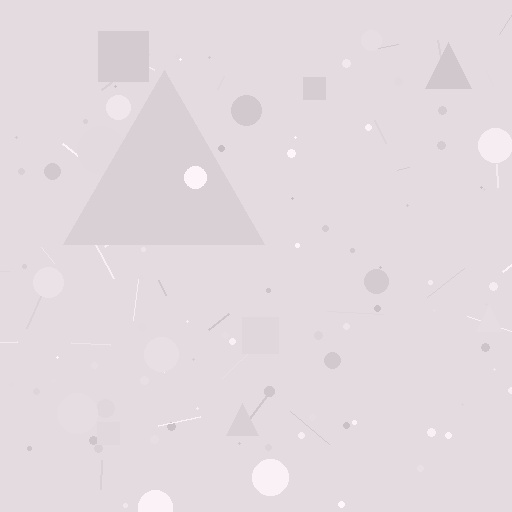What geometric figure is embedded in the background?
A triangle is embedded in the background.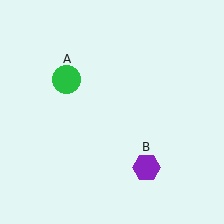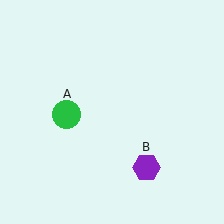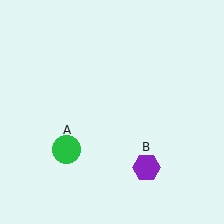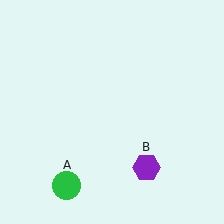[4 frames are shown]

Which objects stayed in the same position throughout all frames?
Purple hexagon (object B) remained stationary.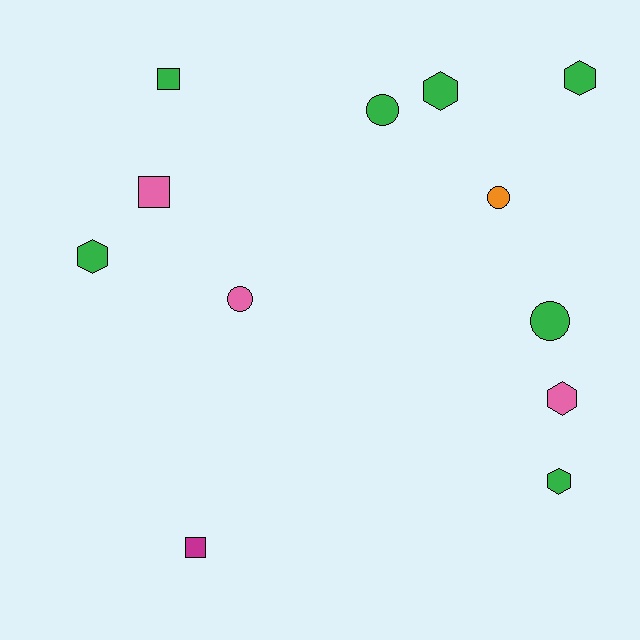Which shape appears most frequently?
Hexagon, with 5 objects.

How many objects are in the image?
There are 12 objects.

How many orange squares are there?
There are no orange squares.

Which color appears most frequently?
Green, with 7 objects.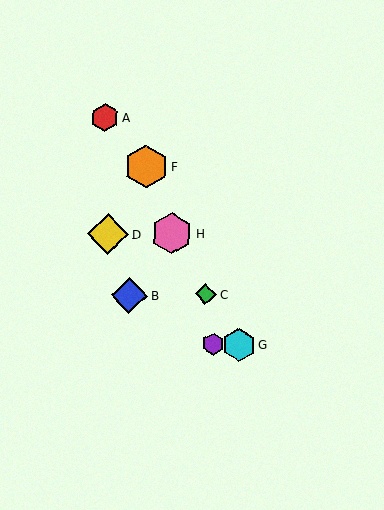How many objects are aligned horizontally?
2 objects (E, G) are aligned horizontally.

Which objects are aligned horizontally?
Objects E, G are aligned horizontally.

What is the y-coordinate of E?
Object E is at y≈344.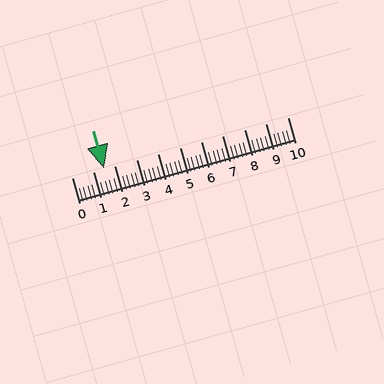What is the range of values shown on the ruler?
The ruler shows values from 0 to 10.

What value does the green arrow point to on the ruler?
The green arrow points to approximately 1.5.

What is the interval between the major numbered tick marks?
The major tick marks are spaced 1 units apart.